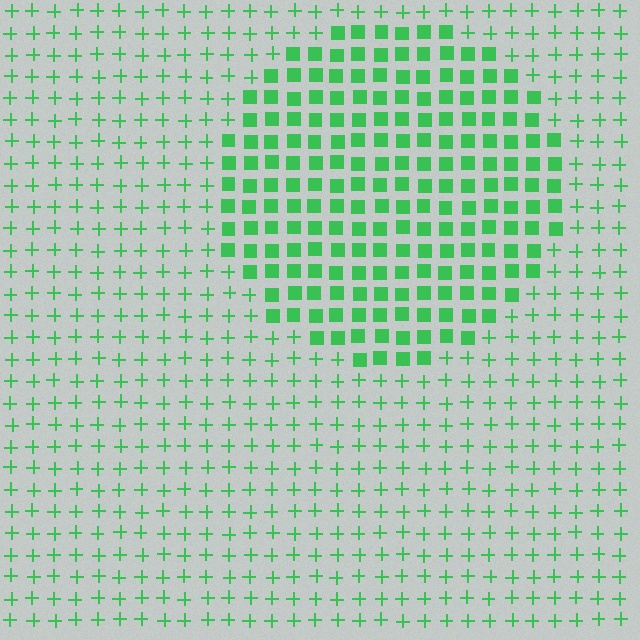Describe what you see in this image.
The image is filled with small green elements arranged in a uniform grid. A circle-shaped region contains squares, while the surrounding area contains plus signs. The boundary is defined purely by the change in element shape.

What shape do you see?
I see a circle.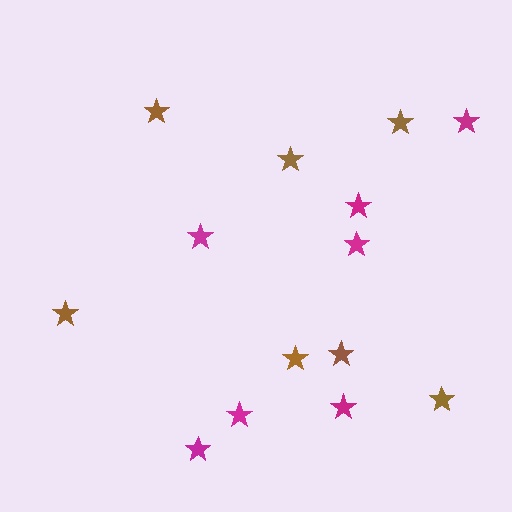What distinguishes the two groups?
There are 2 groups: one group of brown stars (7) and one group of magenta stars (7).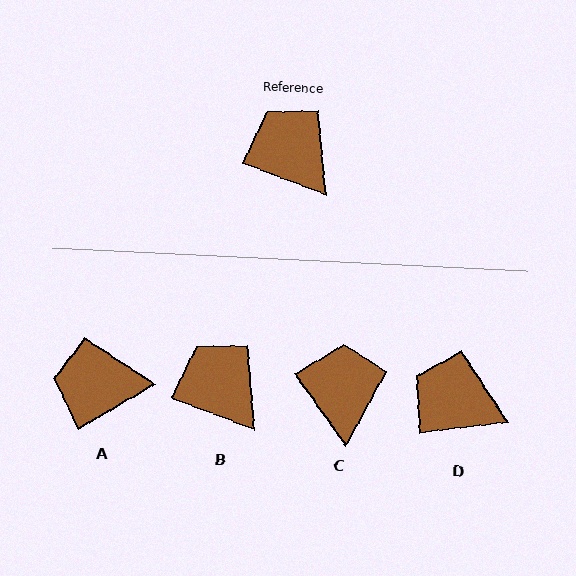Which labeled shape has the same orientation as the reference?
B.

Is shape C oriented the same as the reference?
No, it is off by about 33 degrees.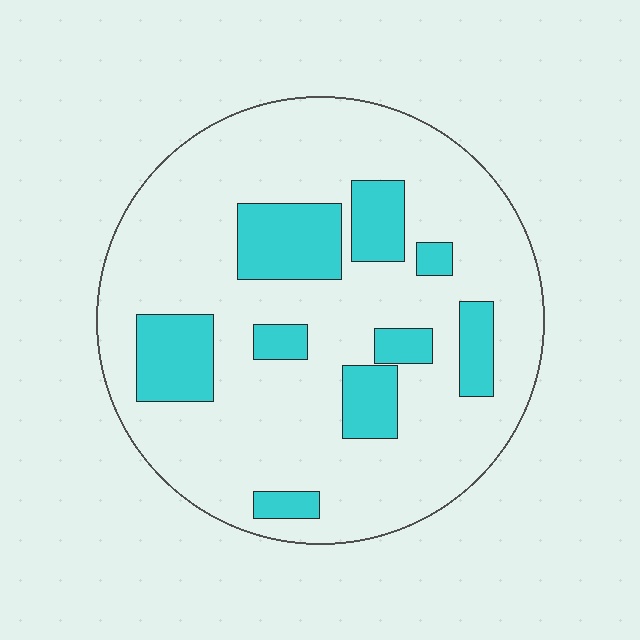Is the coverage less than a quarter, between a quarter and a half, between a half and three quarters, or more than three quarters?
Less than a quarter.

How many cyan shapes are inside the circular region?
9.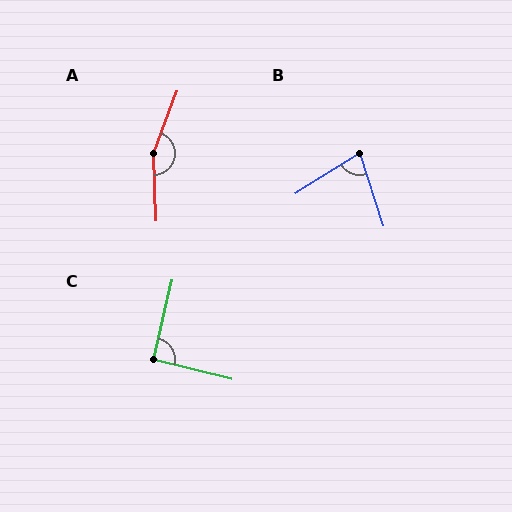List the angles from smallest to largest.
B (75°), C (91°), A (157°).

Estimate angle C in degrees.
Approximately 91 degrees.